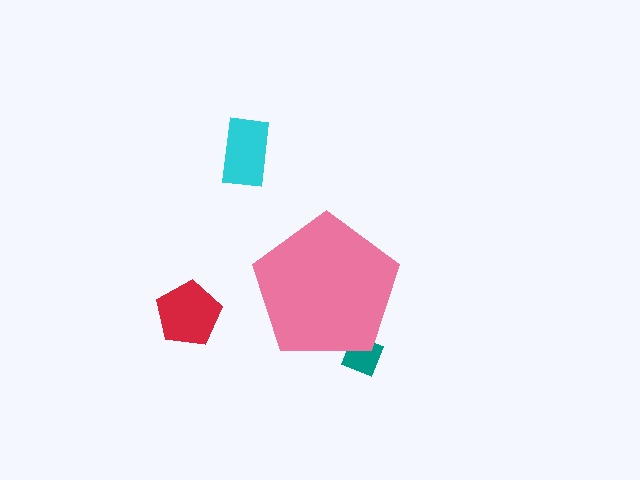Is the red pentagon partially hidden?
No, the red pentagon is fully visible.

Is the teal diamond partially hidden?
Yes, the teal diamond is partially hidden behind the pink pentagon.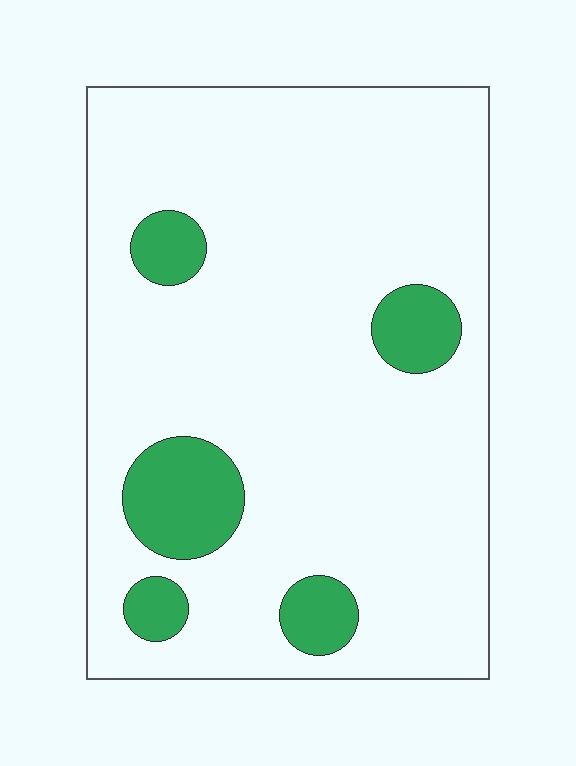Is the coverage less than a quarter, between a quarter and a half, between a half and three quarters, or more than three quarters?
Less than a quarter.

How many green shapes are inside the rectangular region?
5.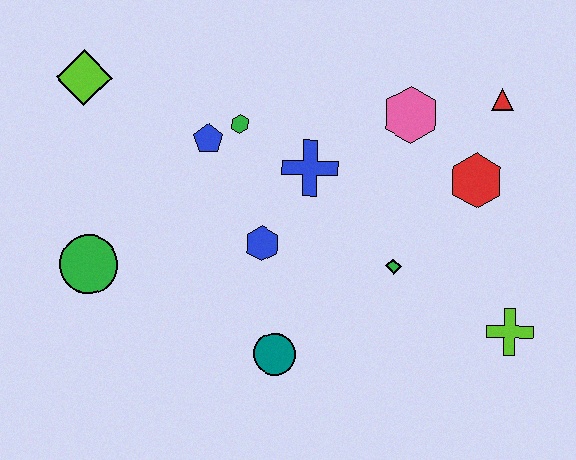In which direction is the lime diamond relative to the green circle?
The lime diamond is above the green circle.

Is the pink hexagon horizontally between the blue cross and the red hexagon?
Yes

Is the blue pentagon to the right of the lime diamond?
Yes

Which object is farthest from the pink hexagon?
The green circle is farthest from the pink hexagon.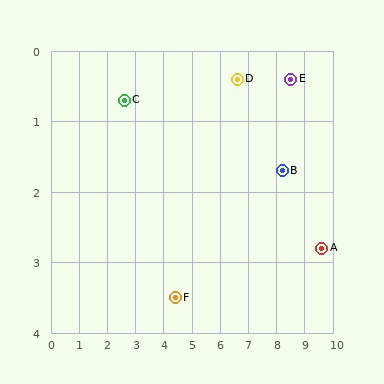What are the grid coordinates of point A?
Point A is at approximately (9.6, 2.8).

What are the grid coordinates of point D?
Point D is at approximately (6.6, 0.4).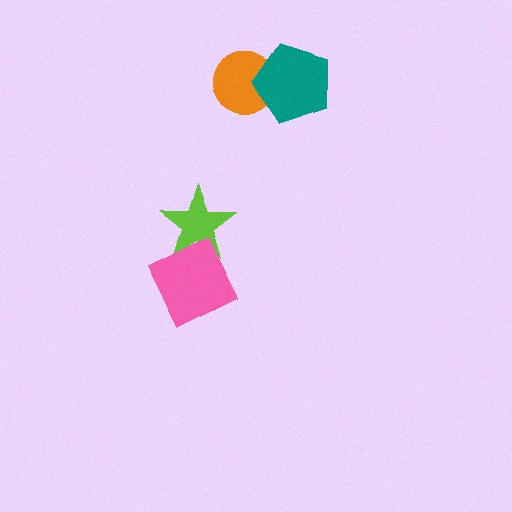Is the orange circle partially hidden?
Yes, it is partially covered by another shape.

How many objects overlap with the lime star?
1 object overlaps with the lime star.